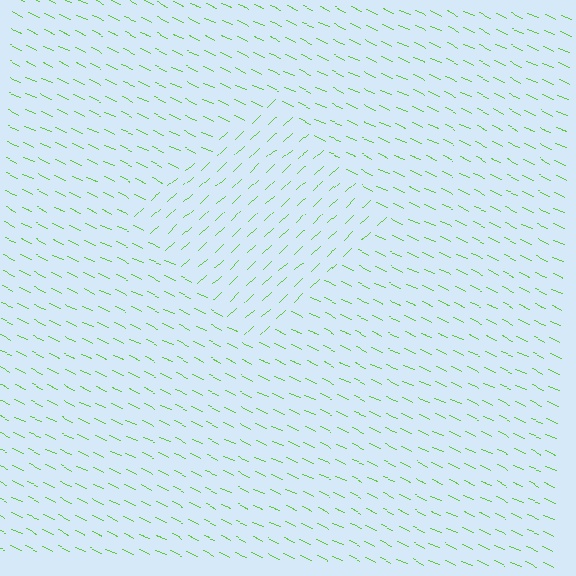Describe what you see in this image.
The image is filled with small lime line segments. A diamond region in the image has lines oriented differently from the surrounding lines, creating a visible texture boundary.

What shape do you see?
I see a diamond.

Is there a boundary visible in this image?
Yes, there is a texture boundary formed by a change in line orientation.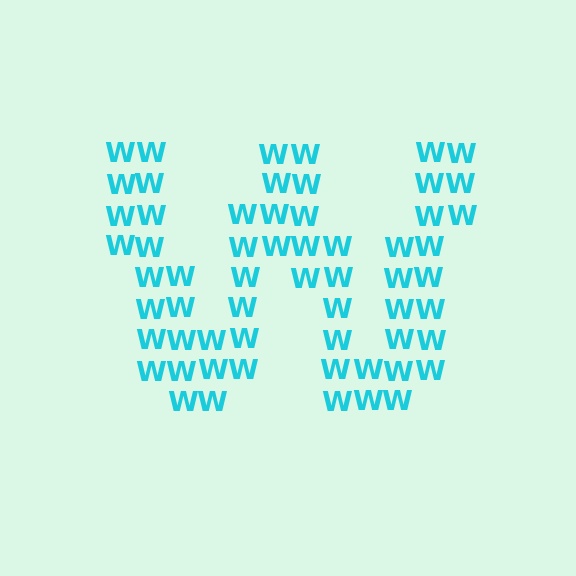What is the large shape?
The large shape is the letter W.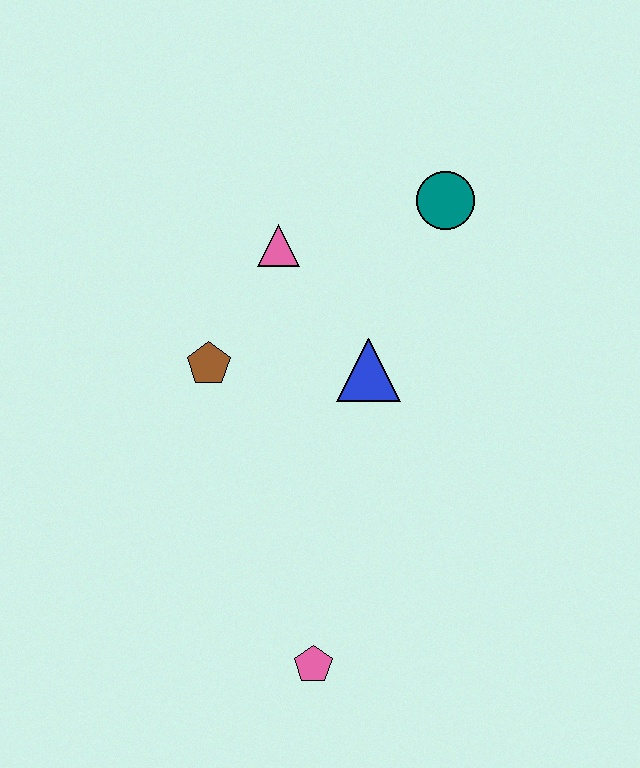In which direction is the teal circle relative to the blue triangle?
The teal circle is above the blue triangle.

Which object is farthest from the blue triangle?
The pink pentagon is farthest from the blue triangle.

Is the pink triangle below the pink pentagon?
No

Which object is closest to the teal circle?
The pink triangle is closest to the teal circle.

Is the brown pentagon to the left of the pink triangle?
Yes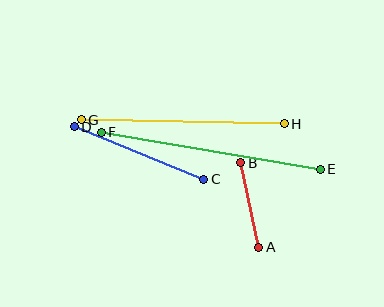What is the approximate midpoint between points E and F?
The midpoint is at approximately (211, 151) pixels.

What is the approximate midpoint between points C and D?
The midpoint is at approximately (139, 153) pixels.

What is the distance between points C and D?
The distance is approximately 140 pixels.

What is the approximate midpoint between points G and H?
The midpoint is at approximately (183, 122) pixels.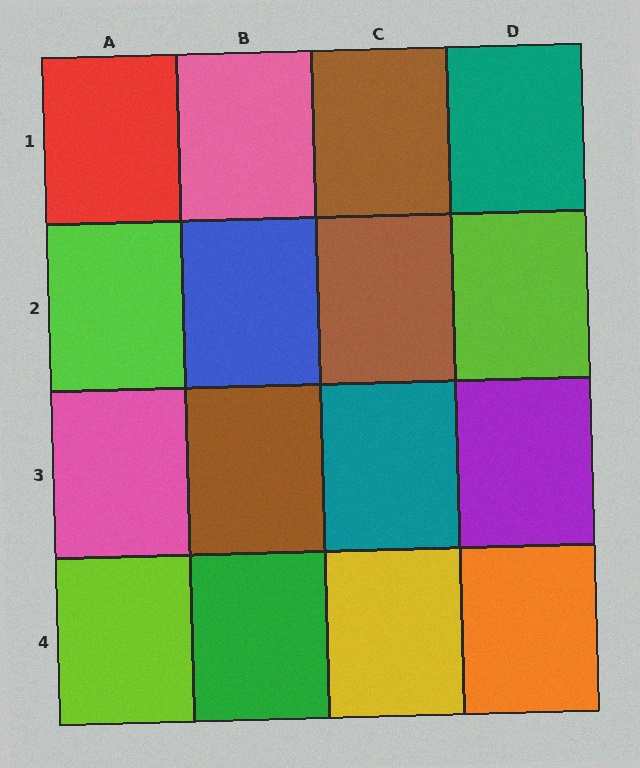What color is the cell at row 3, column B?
Brown.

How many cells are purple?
1 cell is purple.